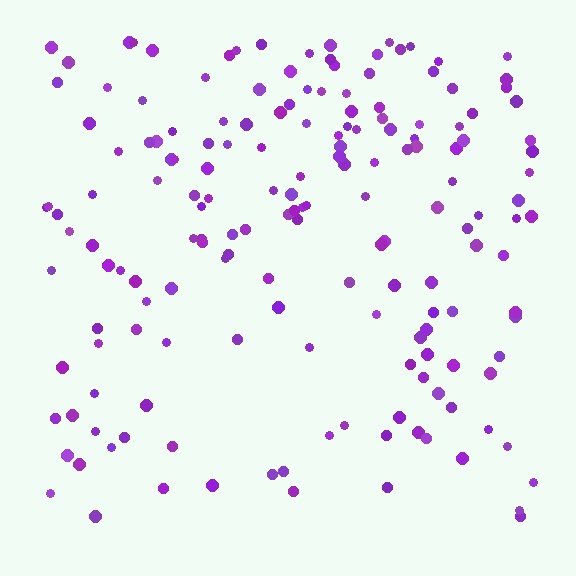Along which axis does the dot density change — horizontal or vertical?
Vertical.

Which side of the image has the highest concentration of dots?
The top.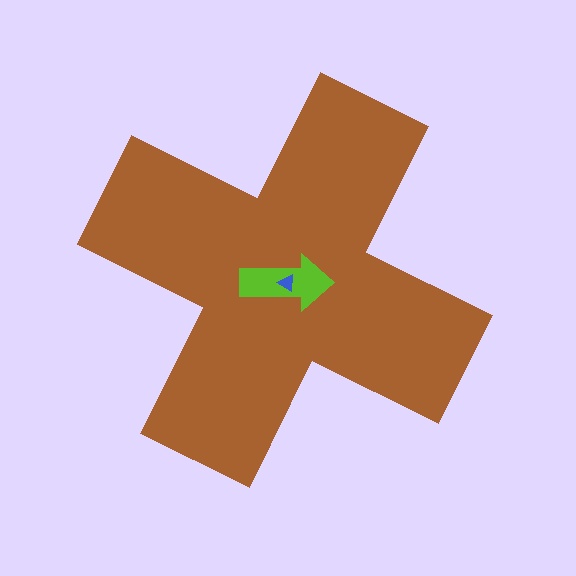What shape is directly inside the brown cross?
The lime arrow.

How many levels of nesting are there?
3.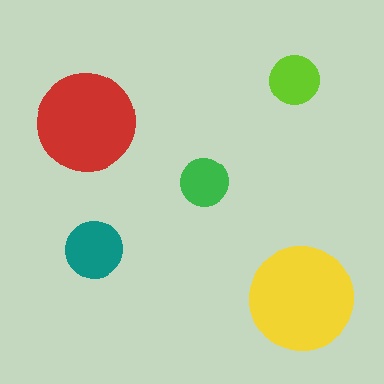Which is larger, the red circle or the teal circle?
The red one.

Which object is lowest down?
The yellow circle is bottommost.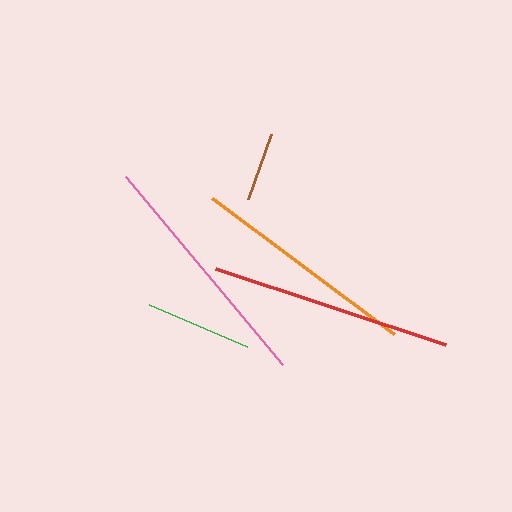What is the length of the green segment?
The green segment is approximately 106 pixels long.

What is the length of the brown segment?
The brown segment is approximately 69 pixels long.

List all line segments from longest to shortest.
From longest to shortest: pink, red, orange, green, brown.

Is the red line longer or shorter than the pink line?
The pink line is longer than the red line.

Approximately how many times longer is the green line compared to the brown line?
The green line is approximately 1.5 times the length of the brown line.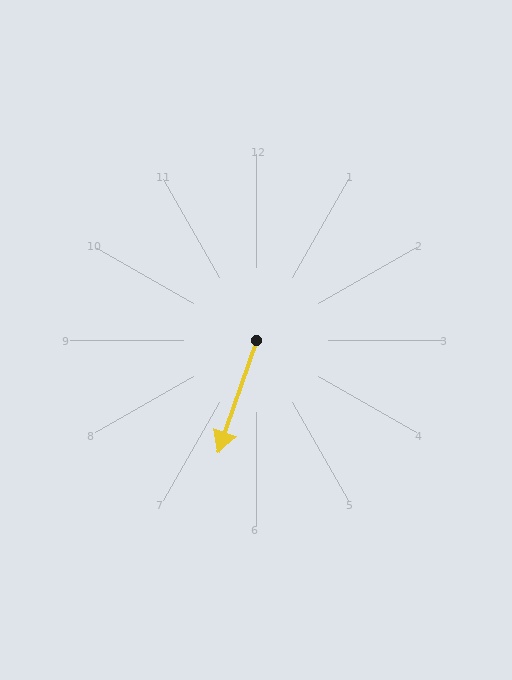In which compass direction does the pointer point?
South.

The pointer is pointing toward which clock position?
Roughly 7 o'clock.